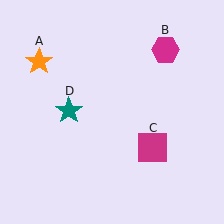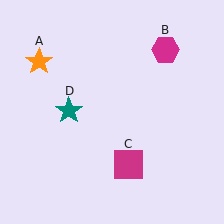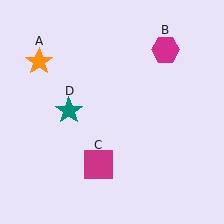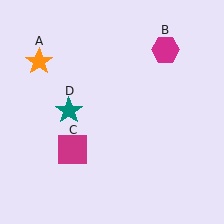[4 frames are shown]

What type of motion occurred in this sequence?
The magenta square (object C) rotated clockwise around the center of the scene.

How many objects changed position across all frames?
1 object changed position: magenta square (object C).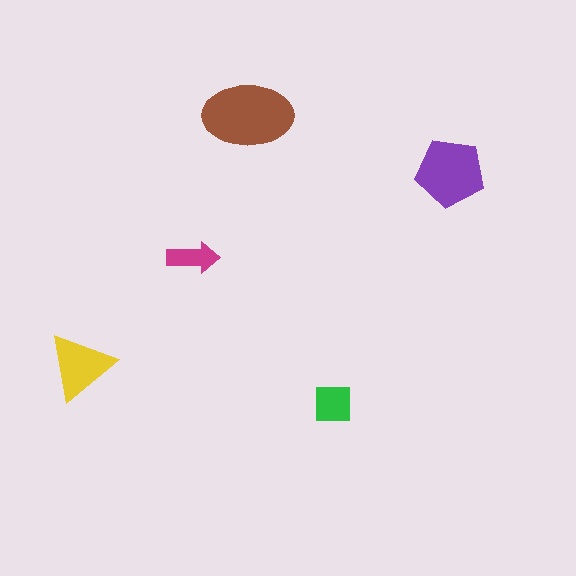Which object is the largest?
The brown ellipse.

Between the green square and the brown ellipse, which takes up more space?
The brown ellipse.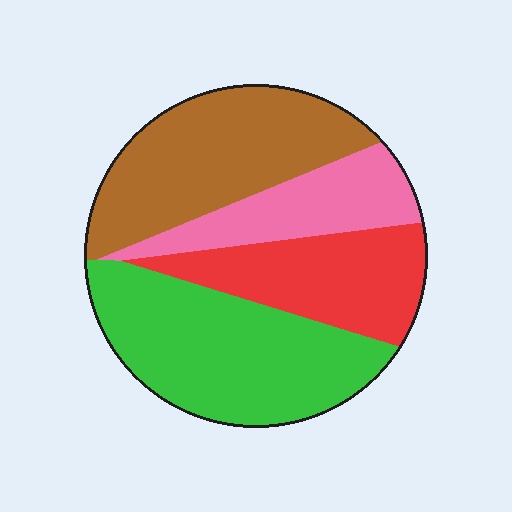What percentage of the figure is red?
Red takes up about one fifth (1/5) of the figure.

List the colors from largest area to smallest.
From largest to smallest: green, brown, red, pink.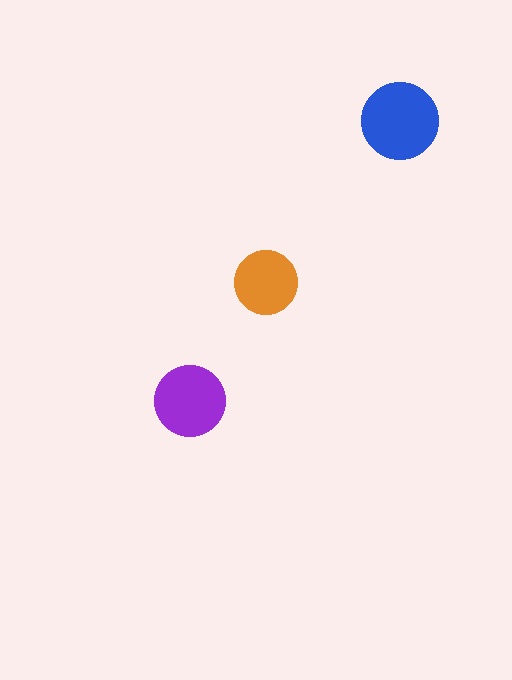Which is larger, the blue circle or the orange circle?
The blue one.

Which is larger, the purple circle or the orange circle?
The purple one.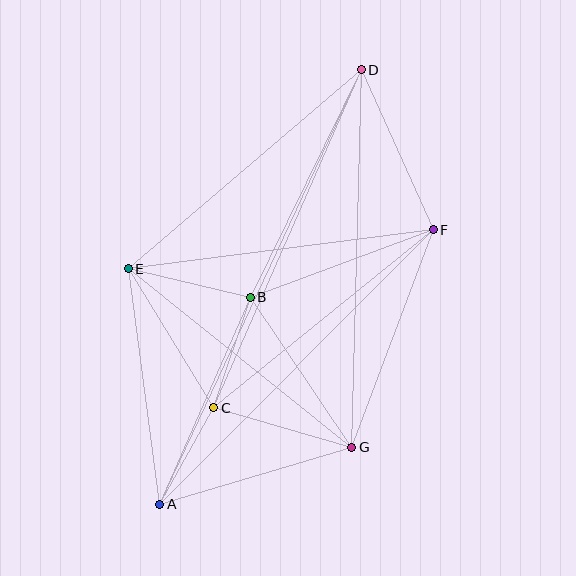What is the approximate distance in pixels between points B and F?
The distance between B and F is approximately 195 pixels.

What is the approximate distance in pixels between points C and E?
The distance between C and E is approximately 163 pixels.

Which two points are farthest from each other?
Points A and D are farthest from each other.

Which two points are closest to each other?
Points A and C are closest to each other.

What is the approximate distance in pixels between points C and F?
The distance between C and F is approximately 283 pixels.